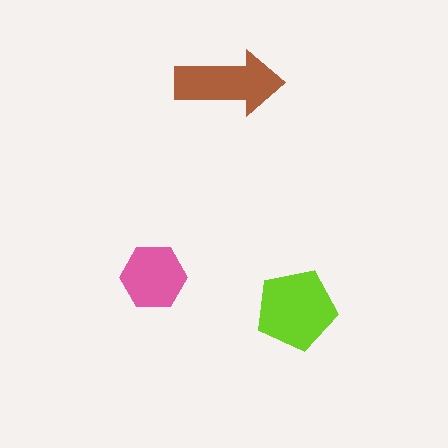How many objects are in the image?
There are 3 objects in the image.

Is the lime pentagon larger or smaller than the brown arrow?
Larger.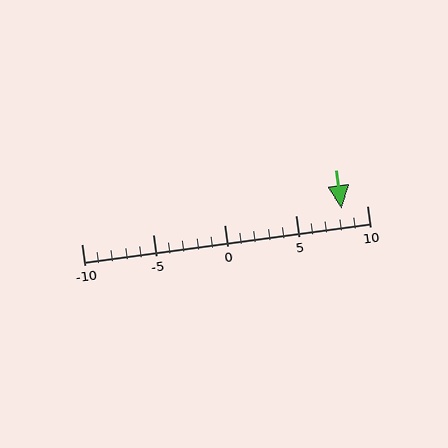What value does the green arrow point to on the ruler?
The green arrow points to approximately 8.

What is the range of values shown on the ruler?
The ruler shows values from -10 to 10.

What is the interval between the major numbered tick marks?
The major tick marks are spaced 5 units apart.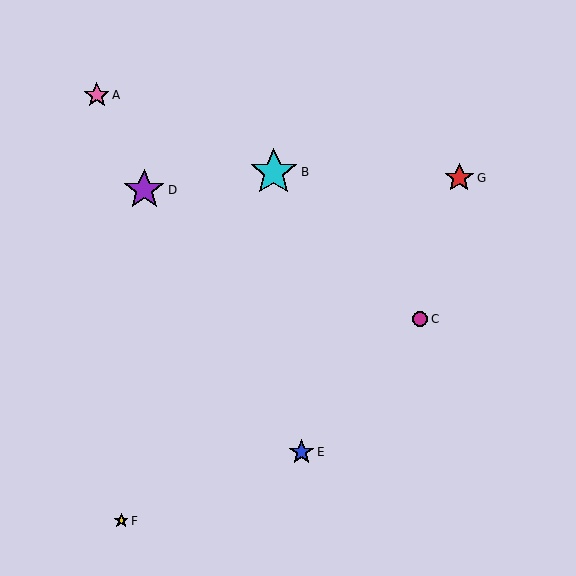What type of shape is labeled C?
Shape C is a magenta circle.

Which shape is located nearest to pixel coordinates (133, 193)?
The purple star (labeled D) at (144, 190) is nearest to that location.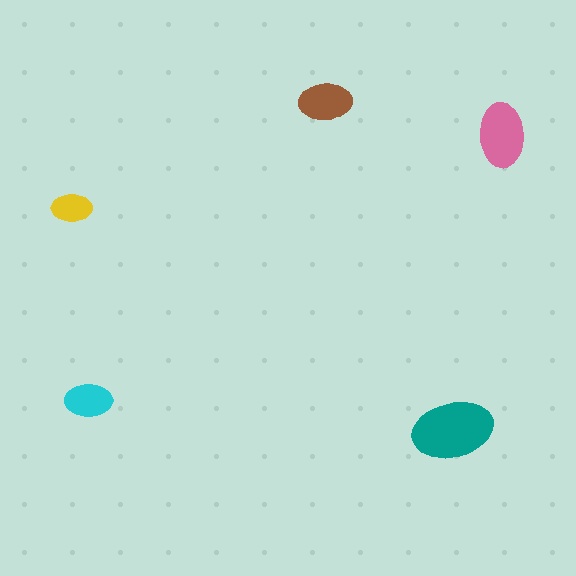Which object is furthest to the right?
The pink ellipse is rightmost.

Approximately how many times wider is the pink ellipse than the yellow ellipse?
About 1.5 times wider.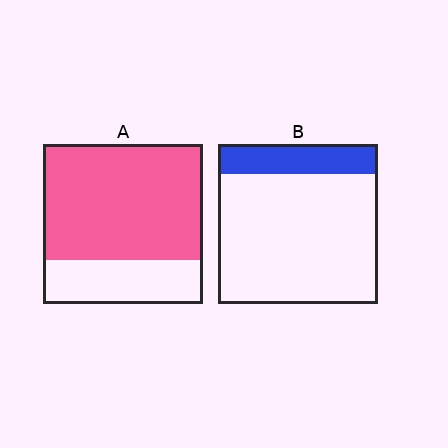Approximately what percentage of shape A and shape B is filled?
A is approximately 70% and B is approximately 20%.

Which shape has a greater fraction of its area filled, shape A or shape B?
Shape A.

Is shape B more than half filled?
No.